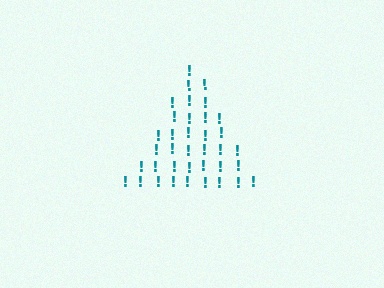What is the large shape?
The large shape is a triangle.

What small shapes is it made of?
It is made of small exclamation marks.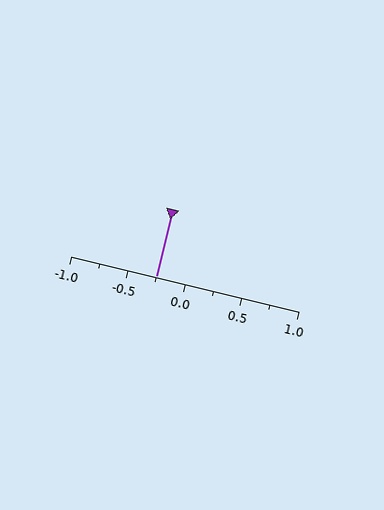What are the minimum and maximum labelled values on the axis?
The axis runs from -1.0 to 1.0.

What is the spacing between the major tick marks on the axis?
The major ticks are spaced 0.5 apart.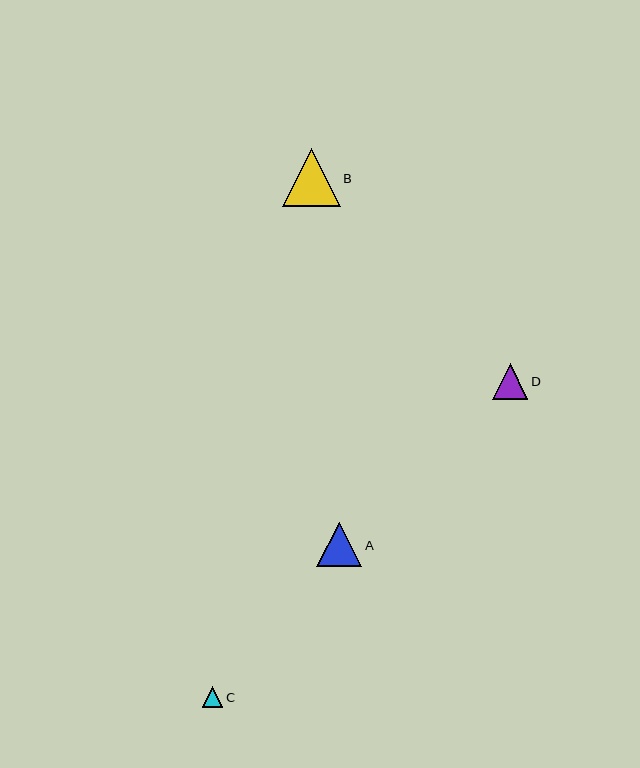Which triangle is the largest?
Triangle B is the largest with a size of approximately 58 pixels.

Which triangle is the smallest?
Triangle C is the smallest with a size of approximately 20 pixels.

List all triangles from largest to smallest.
From largest to smallest: B, A, D, C.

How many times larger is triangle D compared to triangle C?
Triangle D is approximately 1.7 times the size of triangle C.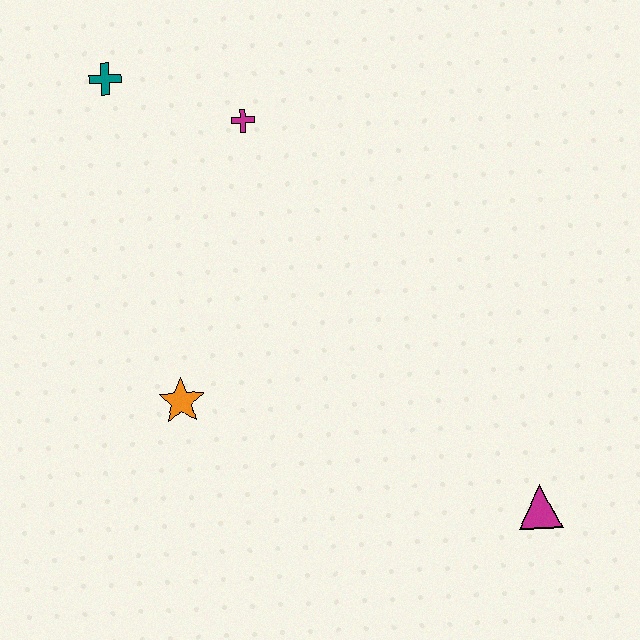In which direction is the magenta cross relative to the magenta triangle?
The magenta cross is above the magenta triangle.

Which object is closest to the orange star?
The magenta cross is closest to the orange star.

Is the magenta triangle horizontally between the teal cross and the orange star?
No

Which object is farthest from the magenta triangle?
The teal cross is farthest from the magenta triangle.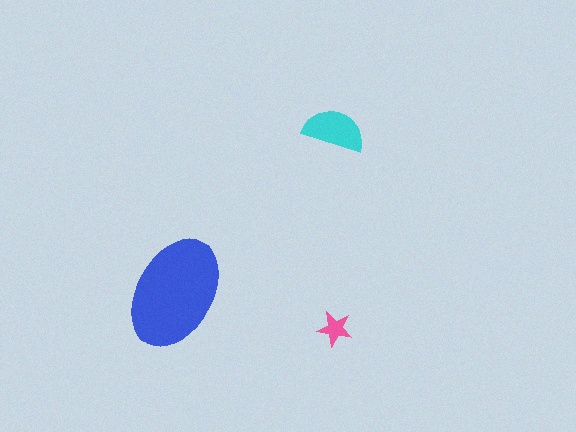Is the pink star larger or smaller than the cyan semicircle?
Smaller.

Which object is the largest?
The blue ellipse.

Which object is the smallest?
The pink star.